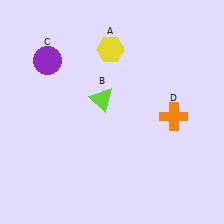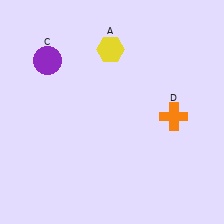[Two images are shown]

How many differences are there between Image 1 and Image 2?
There is 1 difference between the two images.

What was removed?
The lime triangle (B) was removed in Image 2.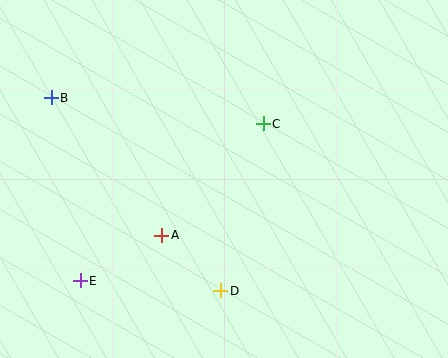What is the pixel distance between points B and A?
The distance between B and A is 176 pixels.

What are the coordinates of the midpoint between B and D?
The midpoint between B and D is at (136, 194).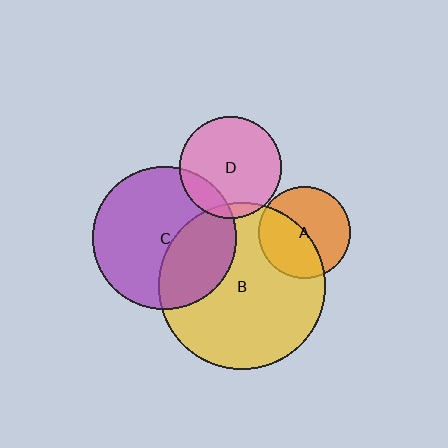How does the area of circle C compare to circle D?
Approximately 2.0 times.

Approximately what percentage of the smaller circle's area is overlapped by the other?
Approximately 10%.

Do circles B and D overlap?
Yes.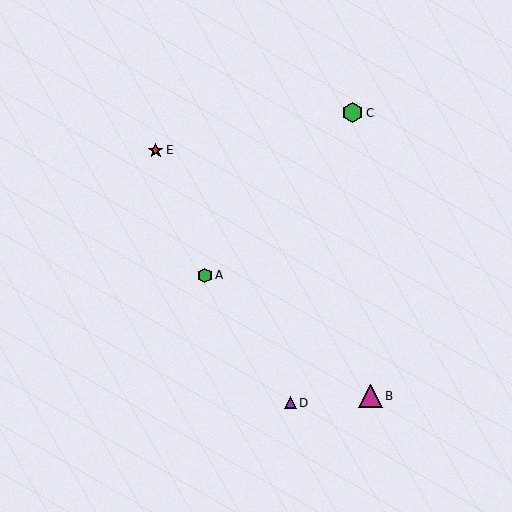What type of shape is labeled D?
Shape D is a purple triangle.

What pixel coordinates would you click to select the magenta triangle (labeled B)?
Click at (371, 396) to select the magenta triangle B.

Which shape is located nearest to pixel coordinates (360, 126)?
The green hexagon (labeled C) at (353, 113) is nearest to that location.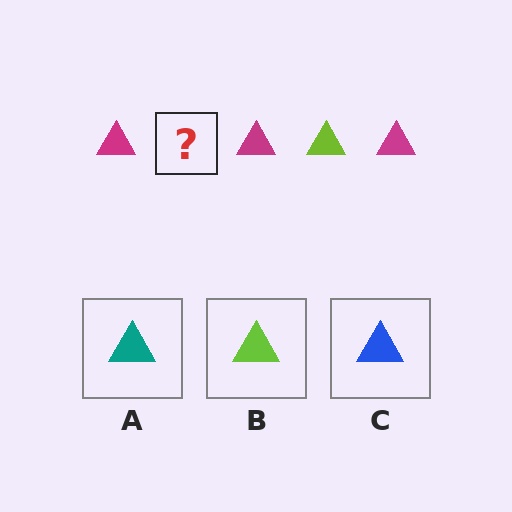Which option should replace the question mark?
Option B.